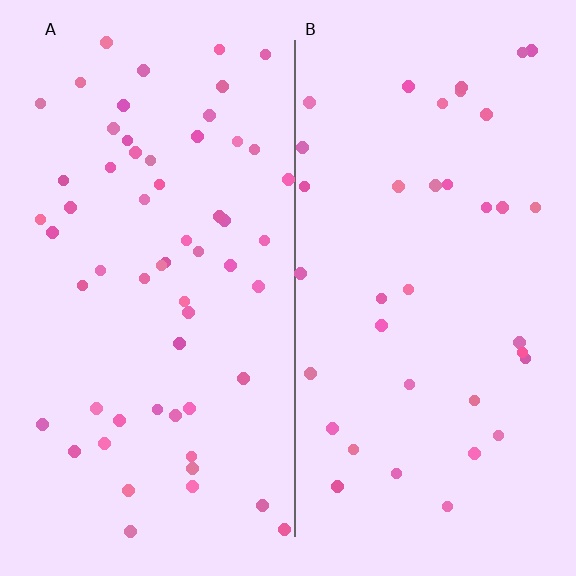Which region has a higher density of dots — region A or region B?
A (the left).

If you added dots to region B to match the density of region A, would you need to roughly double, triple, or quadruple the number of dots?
Approximately double.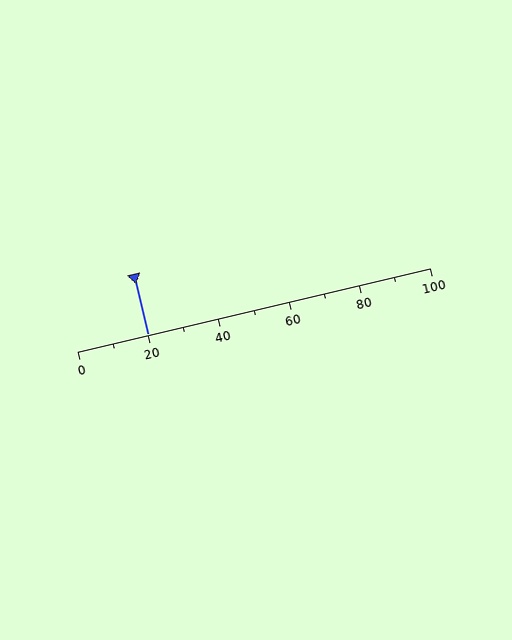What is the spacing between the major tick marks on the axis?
The major ticks are spaced 20 apart.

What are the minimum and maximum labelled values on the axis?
The axis runs from 0 to 100.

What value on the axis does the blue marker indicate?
The marker indicates approximately 20.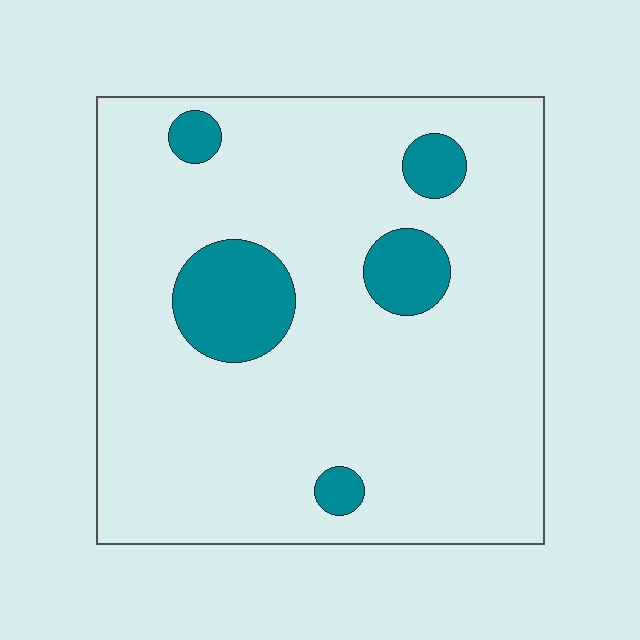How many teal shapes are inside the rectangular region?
5.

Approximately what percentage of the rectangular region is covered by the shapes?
Approximately 15%.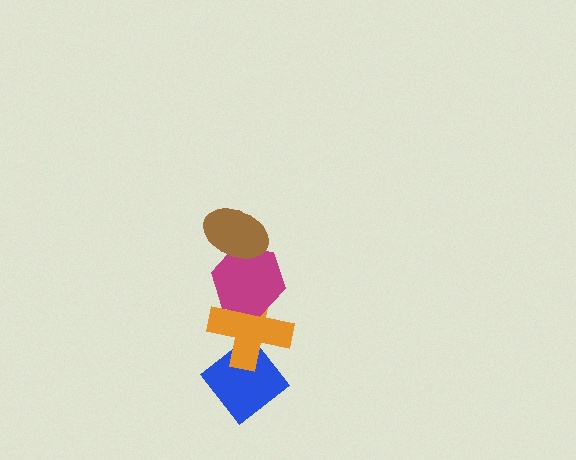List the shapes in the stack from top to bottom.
From top to bottom: the brown ellipse, the magenta hexagon, the orange cross, the blue diamond.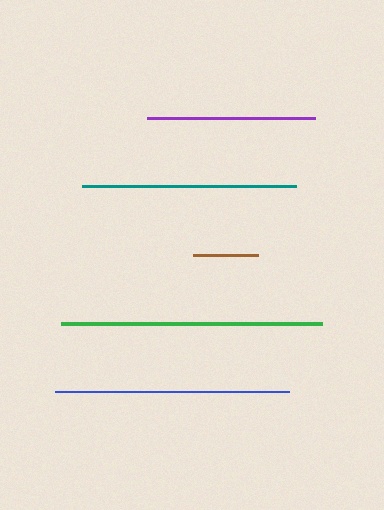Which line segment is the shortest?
The brown line is the shortest at approximately 65 pixels.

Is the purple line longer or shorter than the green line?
The green line is longer than the purple line.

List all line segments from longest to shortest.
From longest to shortest: green, blue, teal, purple, brown.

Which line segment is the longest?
The green line is the longest at approximately 261 pixels.